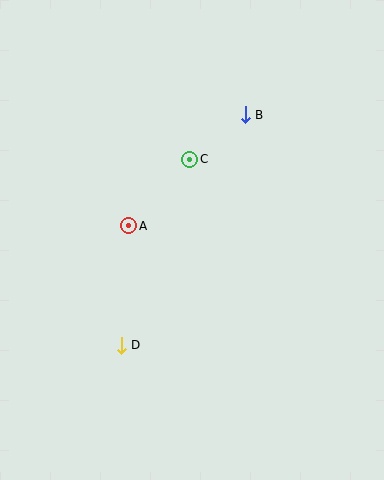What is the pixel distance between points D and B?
The distance between D and B is 262 pixels.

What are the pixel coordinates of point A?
Point A is at (129, 226).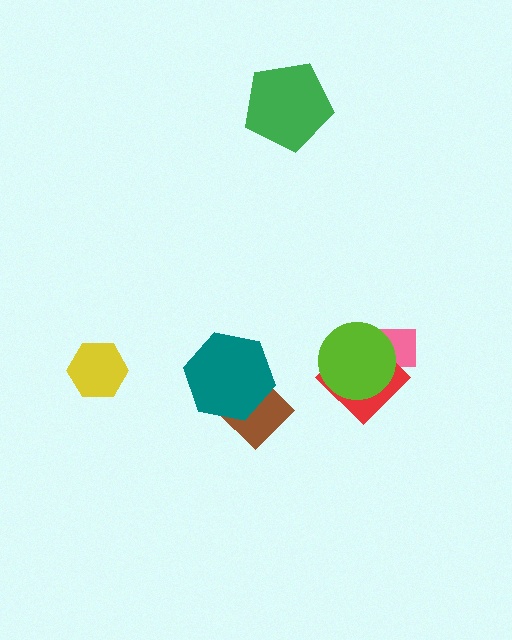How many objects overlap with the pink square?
2 objects overlap with the pink square.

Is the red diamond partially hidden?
Yes, it is partially covered by another shape.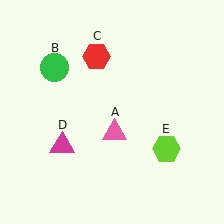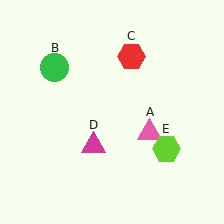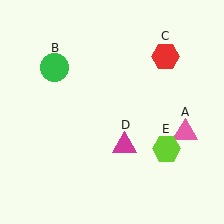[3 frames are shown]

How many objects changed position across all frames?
3 objects changed position: pink triangle (object A), red hexagon (object C), magenta triangle (object D).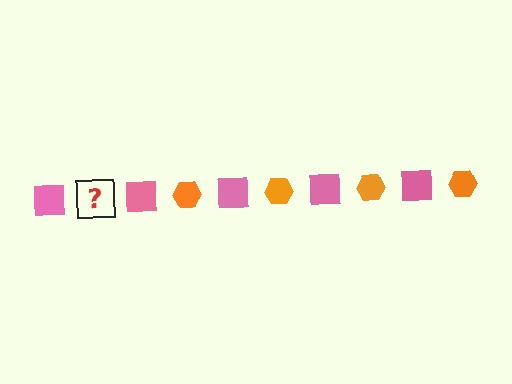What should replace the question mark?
The question mark should be replaced with an orange hexagon.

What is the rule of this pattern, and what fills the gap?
The rule is that the pattern alternates between pink square and orange hexagon. The gap should be filled with an orange hexagon.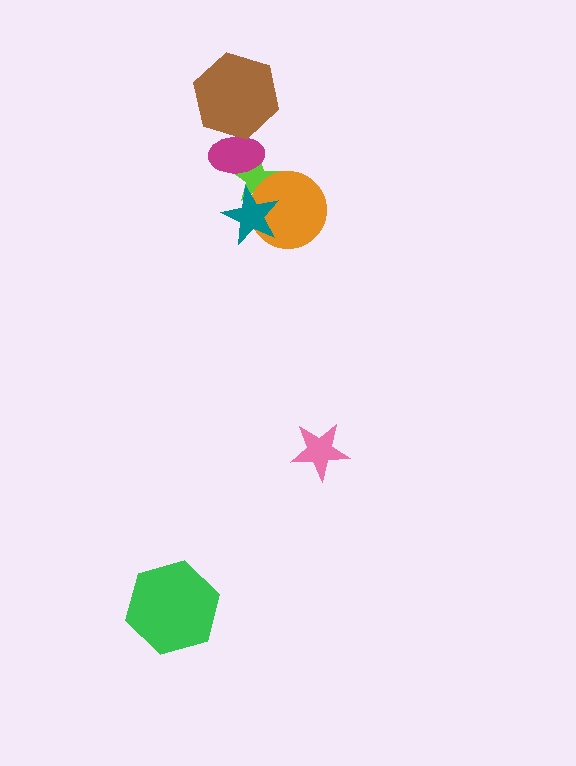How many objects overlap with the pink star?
0 objects overlap with the pink star.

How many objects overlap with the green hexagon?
0 objects overlap with the green hexagon.